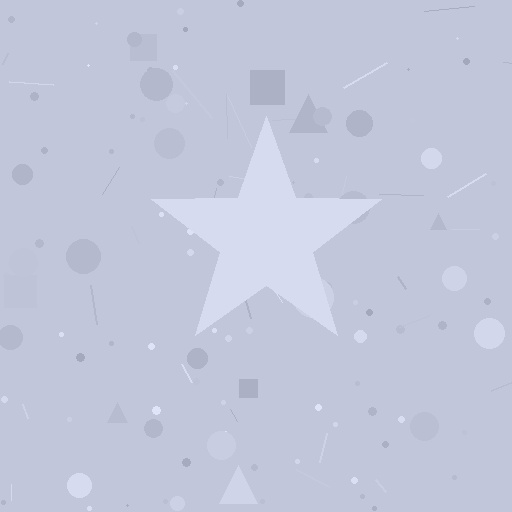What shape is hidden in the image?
A star is hidden in the image.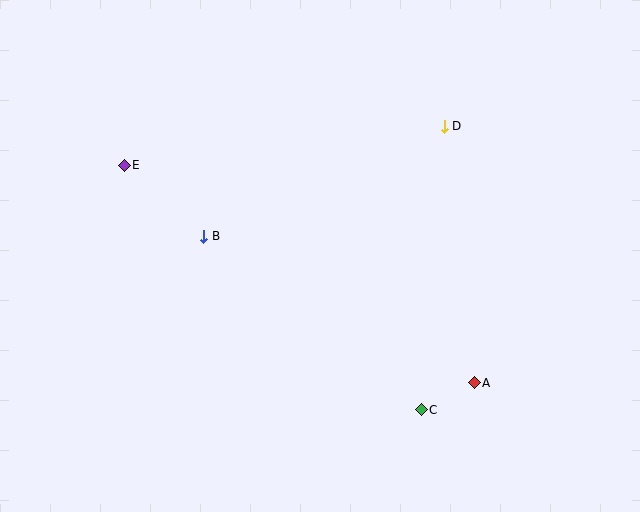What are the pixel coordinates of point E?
Point E is at (124, 165).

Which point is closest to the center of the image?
Point B at (204, 236) is closest to the center.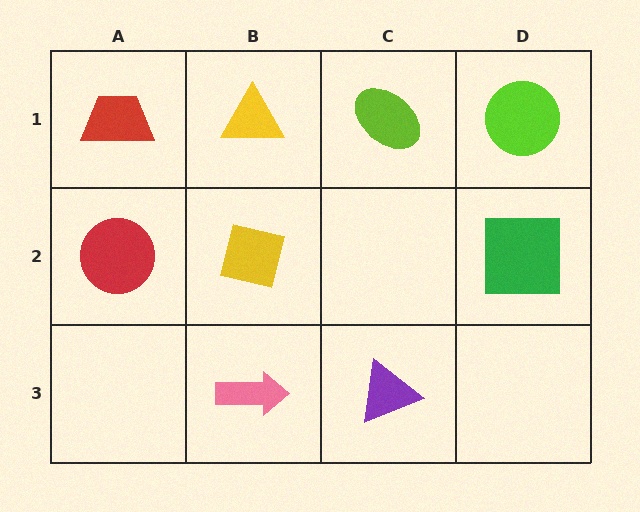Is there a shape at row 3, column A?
No, that cell is empty.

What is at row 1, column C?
A lime ellipse.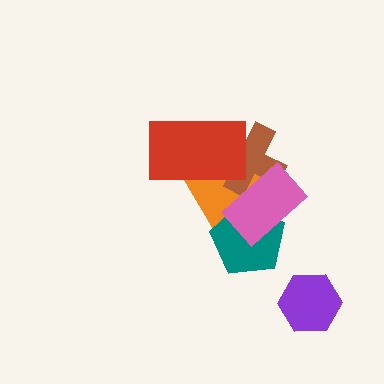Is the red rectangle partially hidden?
No, no other shape covers it.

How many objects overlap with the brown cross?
3 objects overlap with the brown cross.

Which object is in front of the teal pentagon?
The pink rectangle is in front of the teal pentagon.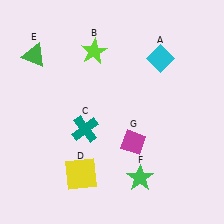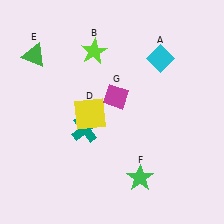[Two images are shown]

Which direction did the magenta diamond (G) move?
The magenta diamond (G) moved up.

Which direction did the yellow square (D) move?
The yellow square (D) moved up.